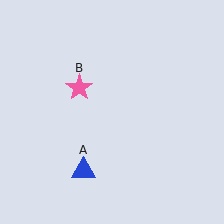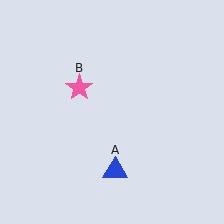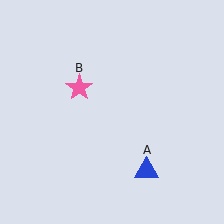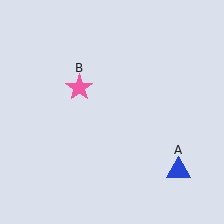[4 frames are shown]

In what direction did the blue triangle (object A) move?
The blue triangle (object A) moved right.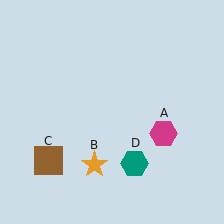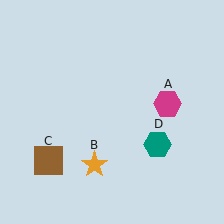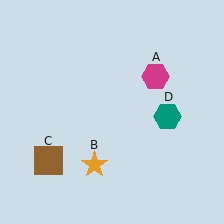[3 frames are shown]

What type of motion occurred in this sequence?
The magenta hexagon (object A), teal hexagon (object D) rotated counterclockwise around the center of the scene.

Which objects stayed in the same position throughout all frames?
Orange star (object B) and brown square (object C) remained stationary.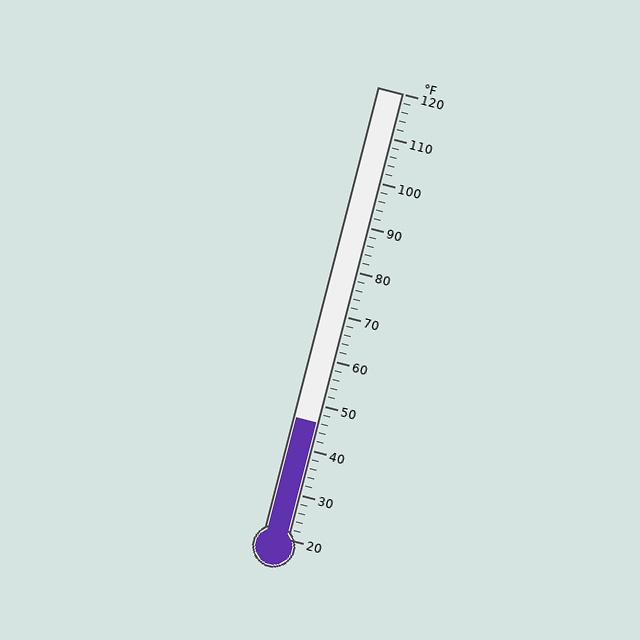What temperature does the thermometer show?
The thermometer shows approximately 46°F.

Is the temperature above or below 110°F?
The temperature is below 110°F.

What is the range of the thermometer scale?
The thermometer scale ranges from 20°F to 120°F.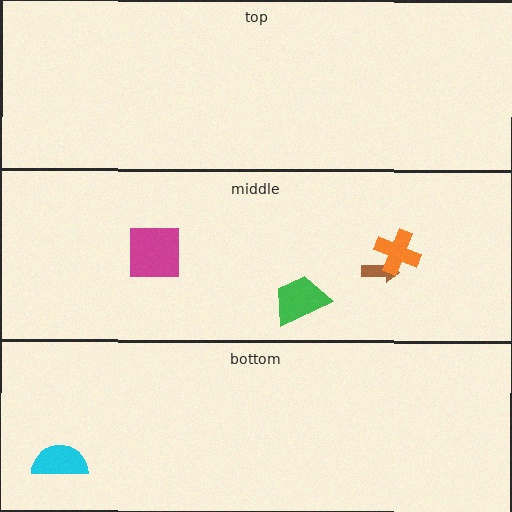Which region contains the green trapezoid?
The middle region.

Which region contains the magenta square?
The middle region.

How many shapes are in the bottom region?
1.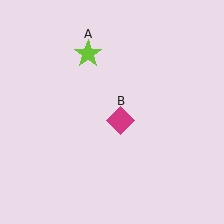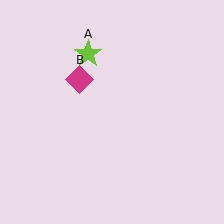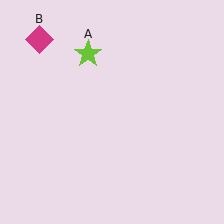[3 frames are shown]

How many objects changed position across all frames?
1 object changed position: magenta diamond (object B).